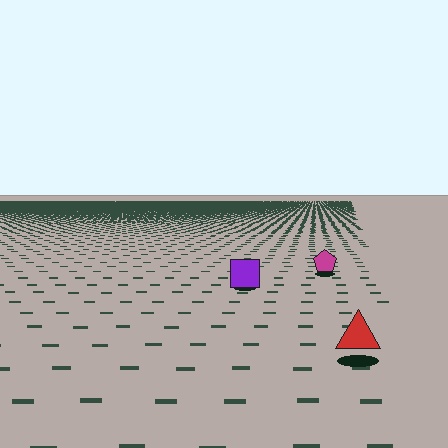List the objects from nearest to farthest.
From nearest to farthest: the red triangle, the purple square, the magenta pentagon.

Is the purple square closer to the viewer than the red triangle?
No. The red triangle is closer — you can tell from the texture gradient: the ground texture is coarser near it.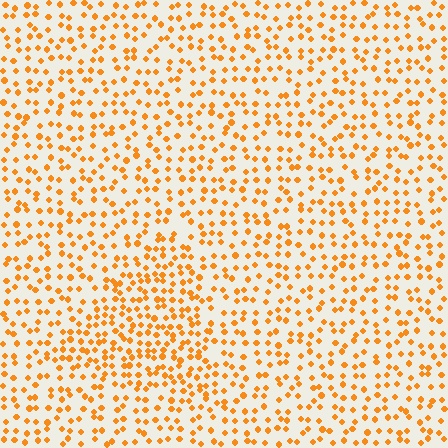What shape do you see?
I see a triangle.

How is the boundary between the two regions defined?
The boundary is defined by a change in element density (approximately 1.7x ratio). All elements are the same color, size, and shape.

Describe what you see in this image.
The image contains small orange elements arranged at two different densities. A triangle-shaped region is visible where the elements are more densely packed than the surrounding area.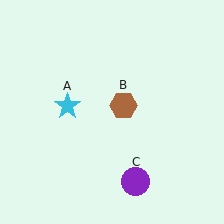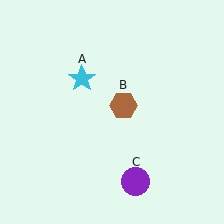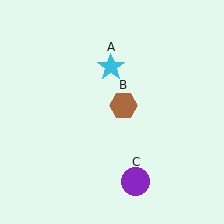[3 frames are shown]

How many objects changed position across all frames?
1 object changed position: cyan star (object A).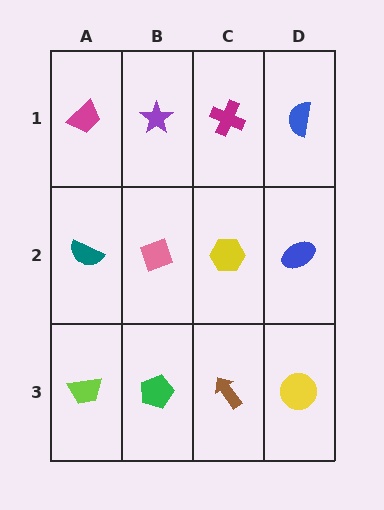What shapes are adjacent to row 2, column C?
A magenta cross (row 1, column C), a brown arrow (row 3, column C), a pink diamond (row 2, column B), a blue ellipse (row 2, column D).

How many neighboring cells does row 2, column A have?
3.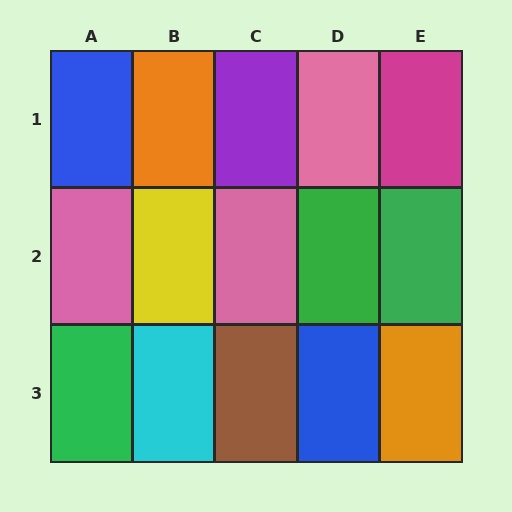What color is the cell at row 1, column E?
Magenta.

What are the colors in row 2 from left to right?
Pink, yellow, pink, green, green.